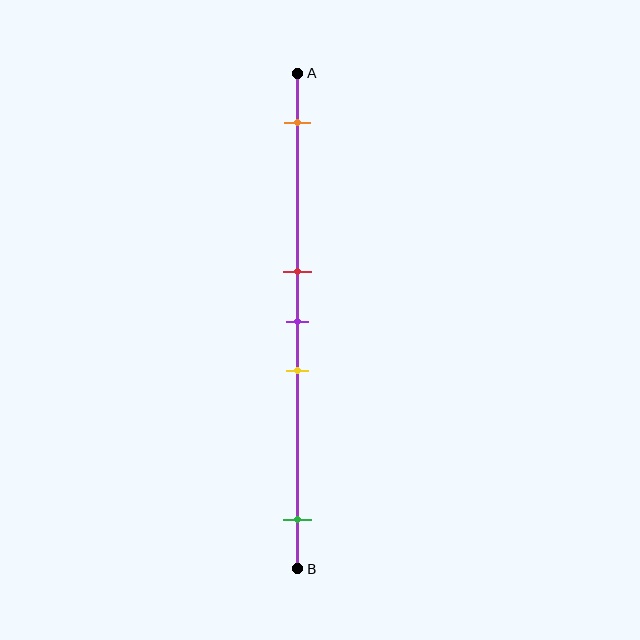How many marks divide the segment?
There are 5 marks dividing the segment.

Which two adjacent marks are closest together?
The red and purple marks are the closest adjacent pair.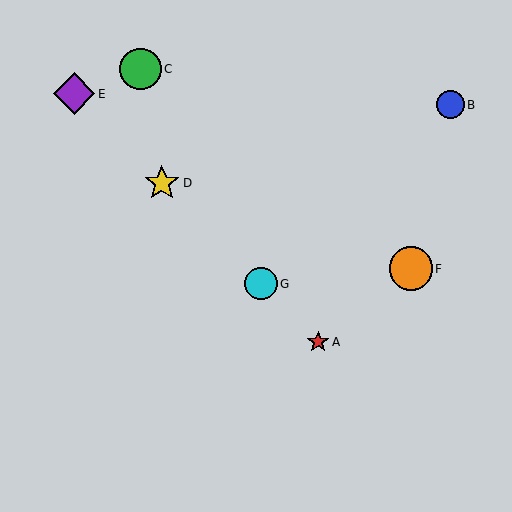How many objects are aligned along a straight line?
4 objects (A, D, E, G) are aligned along a straight line.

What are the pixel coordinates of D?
Object D is at (162, 183).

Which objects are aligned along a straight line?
Objects A, D, E, G are aligned along a straight line.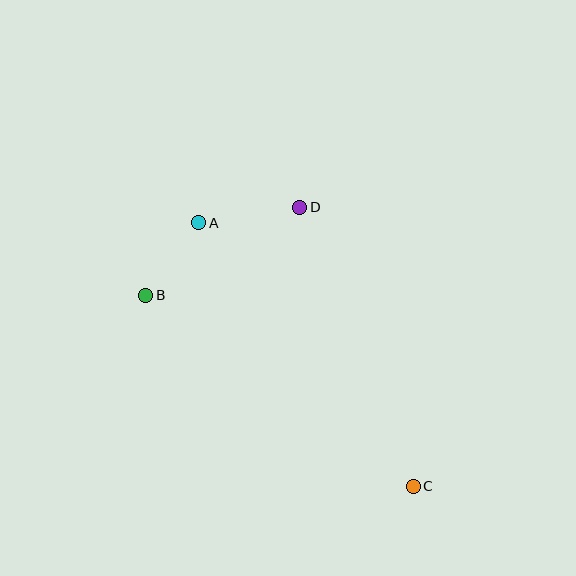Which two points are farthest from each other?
Points A and C are farthest from each other.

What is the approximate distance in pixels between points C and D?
The distance between C and D is approximately 301 pixels.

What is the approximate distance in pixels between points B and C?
The distance between B and C is approximately 329 pixels.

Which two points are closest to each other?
Points A and B are closest to each other.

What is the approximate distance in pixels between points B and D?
The distance between B and D is approximately 177 pixels.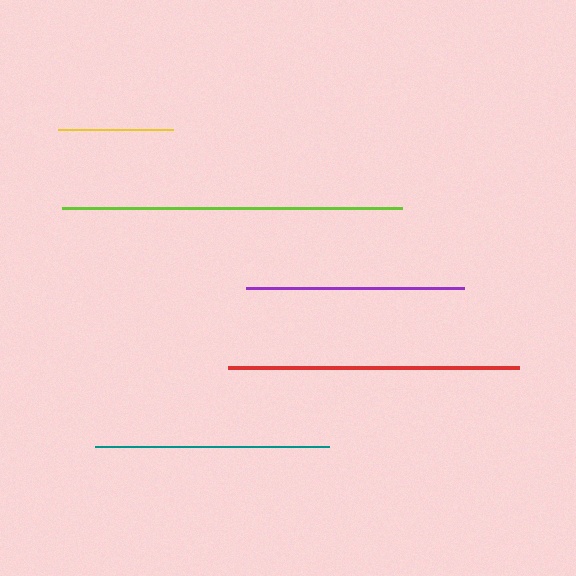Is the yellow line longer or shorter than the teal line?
The teal line is longer than the yellow line.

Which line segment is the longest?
The lime line is the longest at approximately 340 pixels.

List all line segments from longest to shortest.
From longest to shortest: lime, red, teal, purple, yellow.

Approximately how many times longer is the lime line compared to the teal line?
The lime line is approximately 1.5 times the length of the teal line.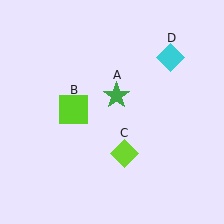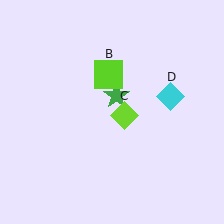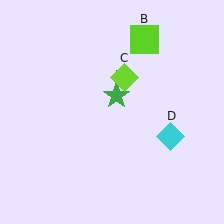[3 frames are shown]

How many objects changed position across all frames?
3 objects changed position: lime square (object B), lime diamond (object C), cyan diamond (object D).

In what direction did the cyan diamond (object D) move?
The cyan diamond (object D) moved down.